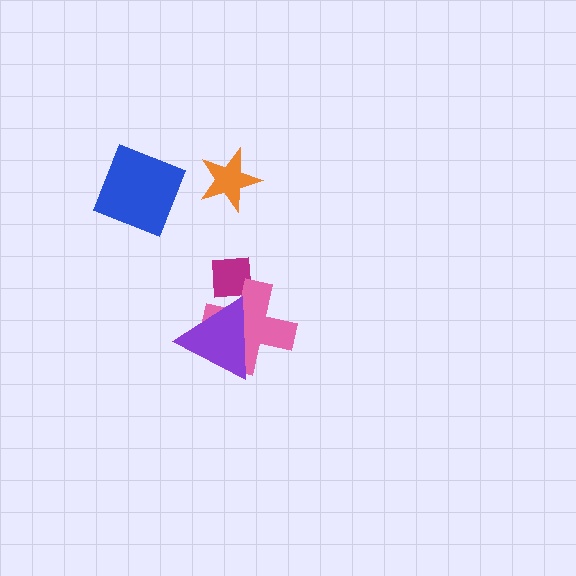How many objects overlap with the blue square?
0 objects overlap with the blue square.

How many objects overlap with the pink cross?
2 objects overlap with the pink cross.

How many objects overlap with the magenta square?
2 objects overlap with the magenta square.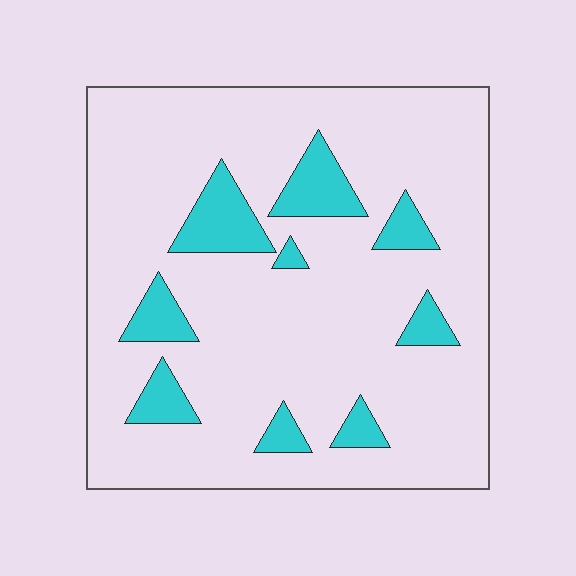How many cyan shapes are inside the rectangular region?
9.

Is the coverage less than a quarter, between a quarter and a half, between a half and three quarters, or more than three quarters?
Less than a quarter.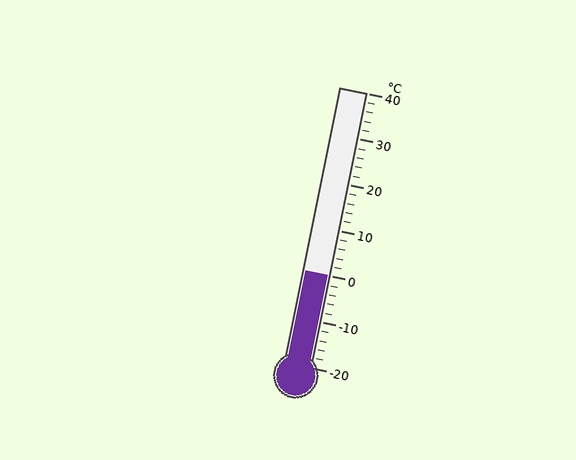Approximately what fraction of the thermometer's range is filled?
The thermometer is filled to approximately 35% of its range.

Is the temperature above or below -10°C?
The temperature is above -10°C.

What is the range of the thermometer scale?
The thermometer scale ranges from -20°C to 40°C.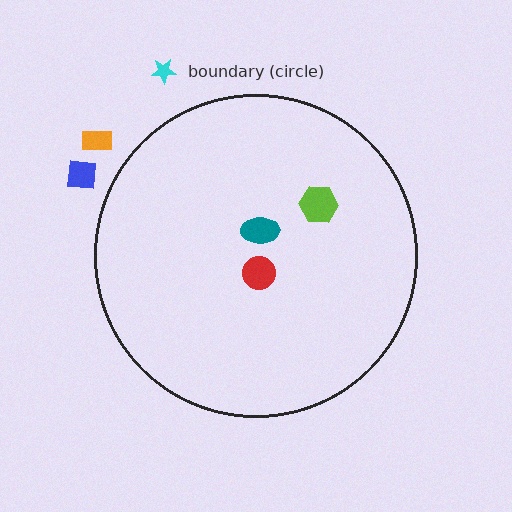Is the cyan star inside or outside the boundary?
Outside.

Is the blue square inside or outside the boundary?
Outside.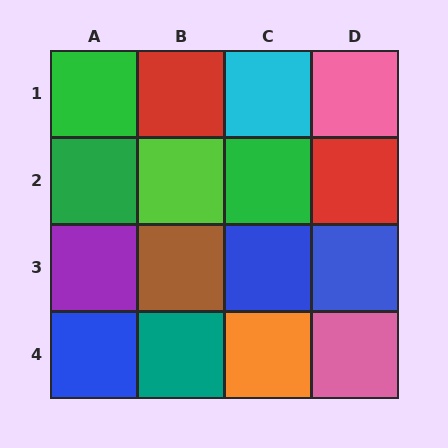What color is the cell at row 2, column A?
Green.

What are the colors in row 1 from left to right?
Green, red, cyan, pink.